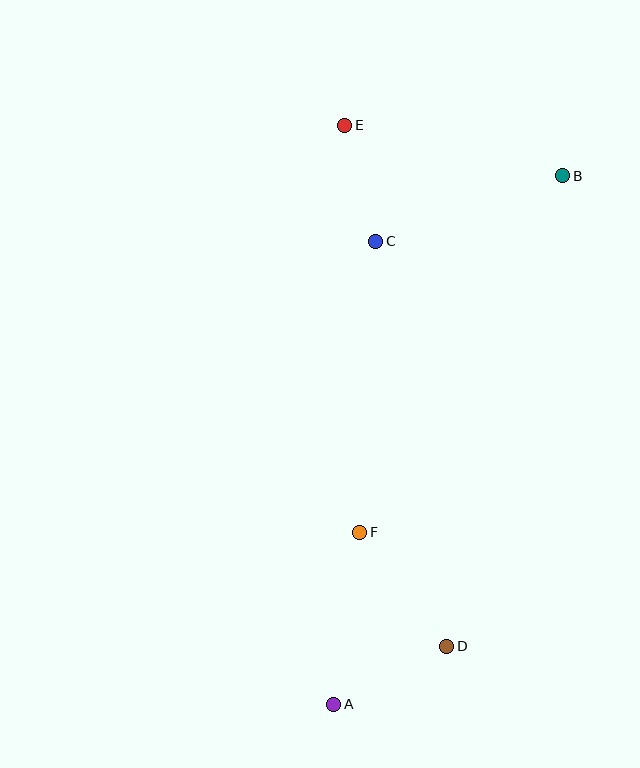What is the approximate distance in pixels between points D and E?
The distance between D and E is approximately 531 pixels.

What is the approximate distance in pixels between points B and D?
The distance between B and D is approximately 485 pixels.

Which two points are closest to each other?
Points C and E are closest to each other.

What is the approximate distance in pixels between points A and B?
The distance between A and B is approximately 576 pixels.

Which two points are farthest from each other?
Points A and E are farthest from each other.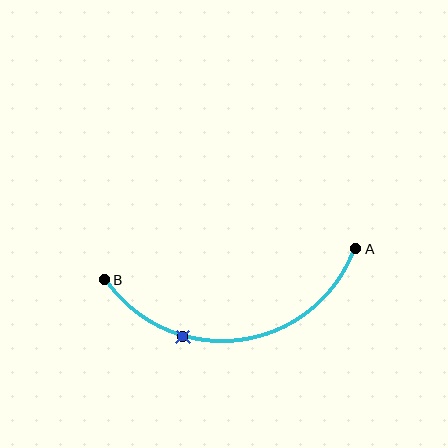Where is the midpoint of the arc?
The arc midpoint is the point on the curve farthest from the straight line joining A and B. It sits below that line.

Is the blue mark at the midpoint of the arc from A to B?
No. The blue mark lies on the arc but is closer to endpoint B. The arc midpoint would be at the point on the curve equidistant along the arc from both A and B.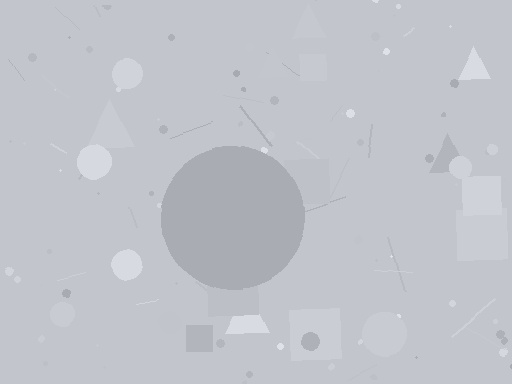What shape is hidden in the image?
A circle is hidden in the image.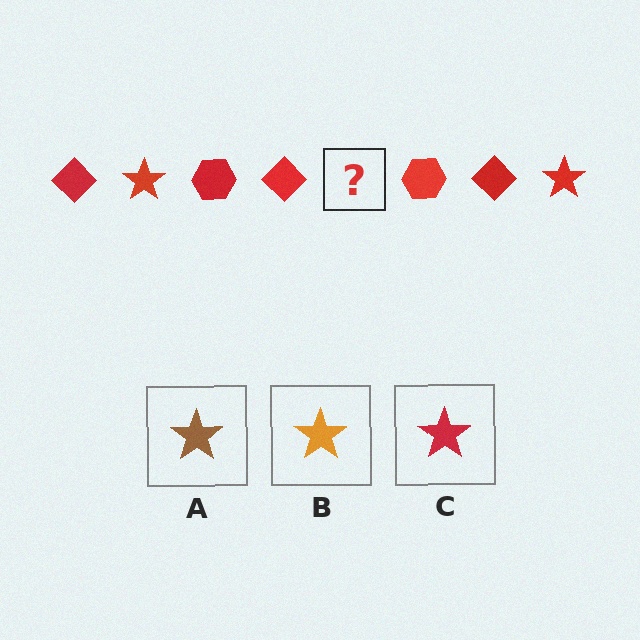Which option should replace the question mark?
Option C.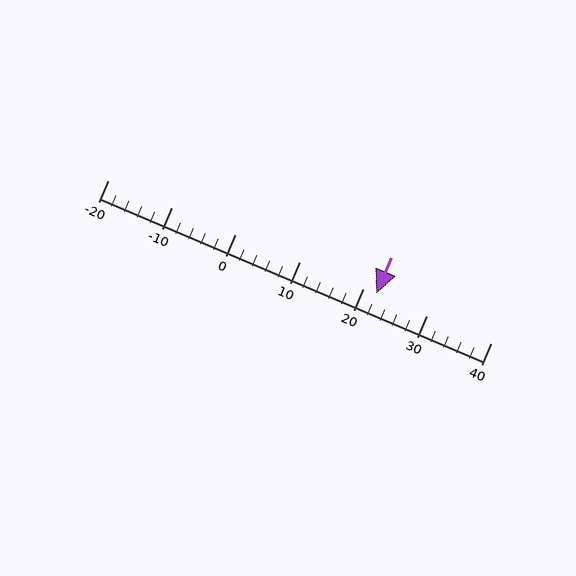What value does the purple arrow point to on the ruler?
The purple arrow points to approximately 22.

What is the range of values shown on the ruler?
The ruler shows values from -20 to 40.